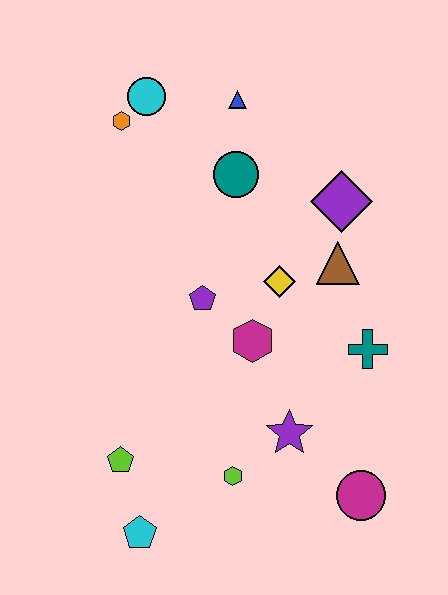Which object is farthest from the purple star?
The cyan circle is farthest from the purple star.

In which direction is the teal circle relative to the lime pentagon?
The teal circle is above the lime pentagon.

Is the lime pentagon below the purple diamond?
Yes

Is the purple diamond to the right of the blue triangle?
Yes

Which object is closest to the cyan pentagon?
The lime pentagon is closest to the cyan pentagon.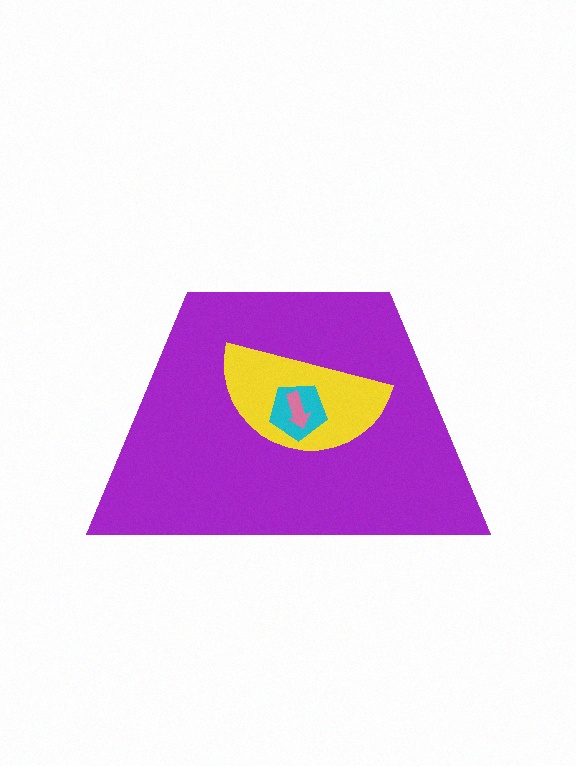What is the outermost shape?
The purple trapezoid.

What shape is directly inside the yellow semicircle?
The cyan pentagon.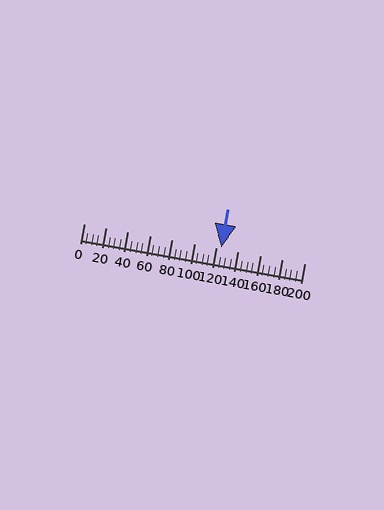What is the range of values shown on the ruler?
The ruler shows values from 0 to 200.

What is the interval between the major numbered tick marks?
The major tick marks are spaced 20 units apart.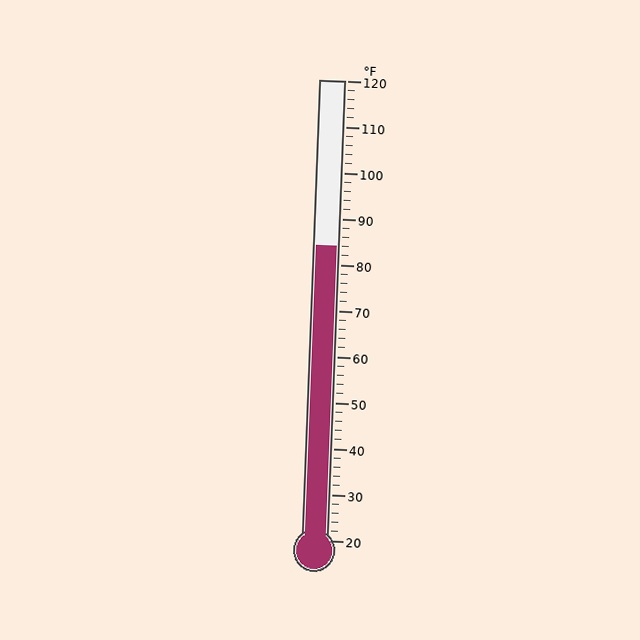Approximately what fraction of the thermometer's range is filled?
The thermometer is filled to approximately 65% of its range.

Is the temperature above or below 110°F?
The temperature is below 110°F.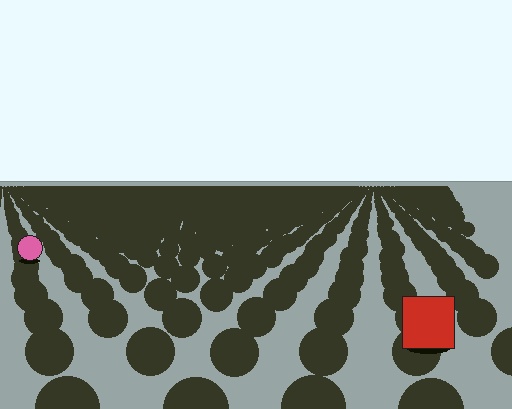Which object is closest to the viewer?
The red square is closest. The texture marks near it are larger and more spread out.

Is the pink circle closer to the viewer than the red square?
No. The red square is closer — you can tell from the texture gradient: the ground texture is coarser near it.